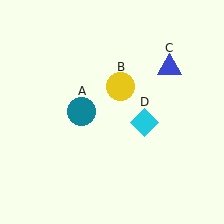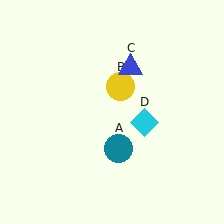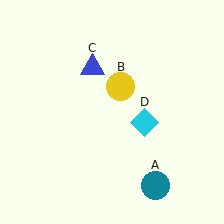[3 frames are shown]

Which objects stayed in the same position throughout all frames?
Yellow circle (object B) and cyan diamond (object D) remained stationary.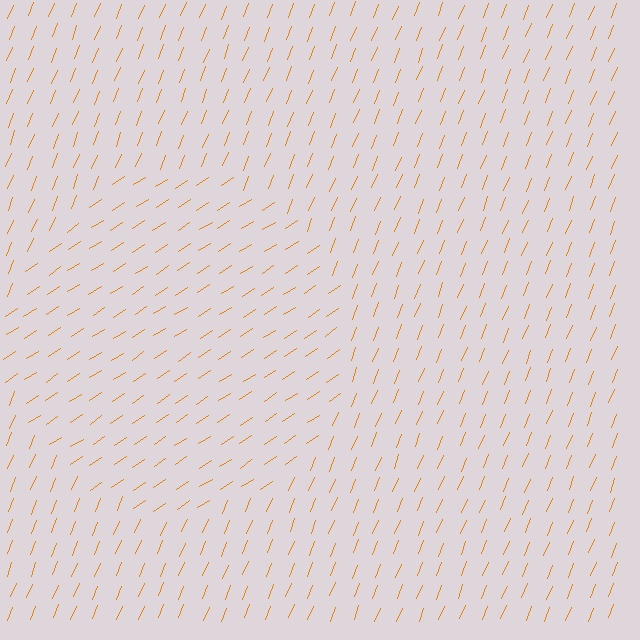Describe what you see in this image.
The image is filled with small orange line segments. A circle region in the image has lines oriented differently from the surrounding lines, creating a visible texture boundary.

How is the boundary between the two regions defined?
The boundary is defined purely by a change in line orientation (approximately 35 degrees difference). All lines are the same color and thickness.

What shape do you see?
I see a circle.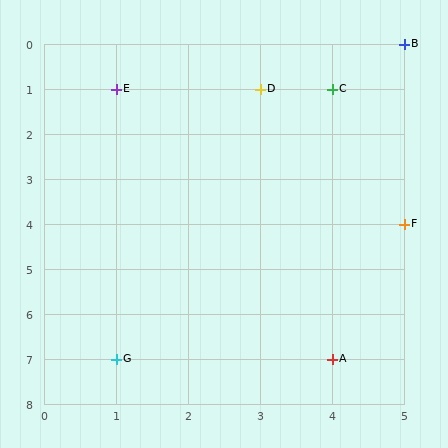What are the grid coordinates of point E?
Point E is at grid coordinates (1, 1).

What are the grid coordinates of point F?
Point F is at grid coordinates (5, 4).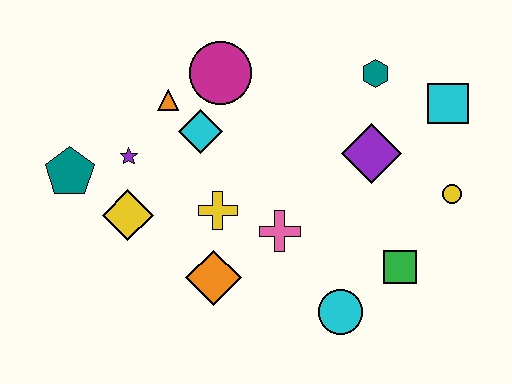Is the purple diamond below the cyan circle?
No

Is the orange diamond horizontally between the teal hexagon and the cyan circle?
No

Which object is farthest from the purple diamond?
The teal pentagon is farthest from the purple diamond.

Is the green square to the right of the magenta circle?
Yes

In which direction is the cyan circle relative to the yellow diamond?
The cyan circle is to the right of the yellow diamond.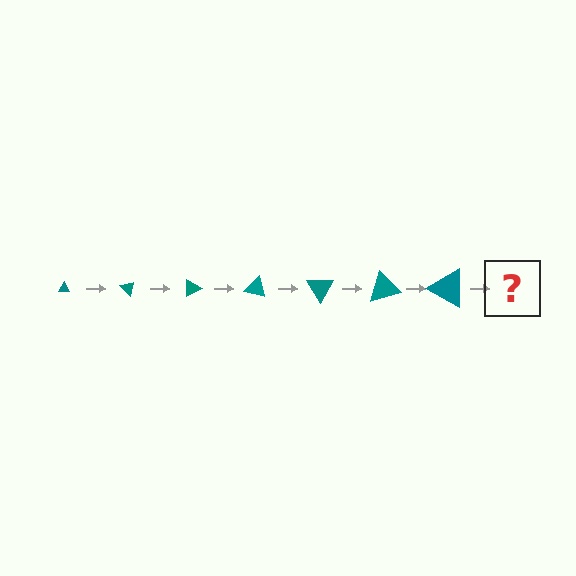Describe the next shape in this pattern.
It should be a triangle, larger than the previous one and rotated 315 degrees from the start.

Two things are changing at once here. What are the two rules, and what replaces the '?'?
The two rules are that the triangle grows larger each step and it rotates 45 degrees each step. The '?' should be a triangle, larger than the previous one and rotated 315 degrees from the start.